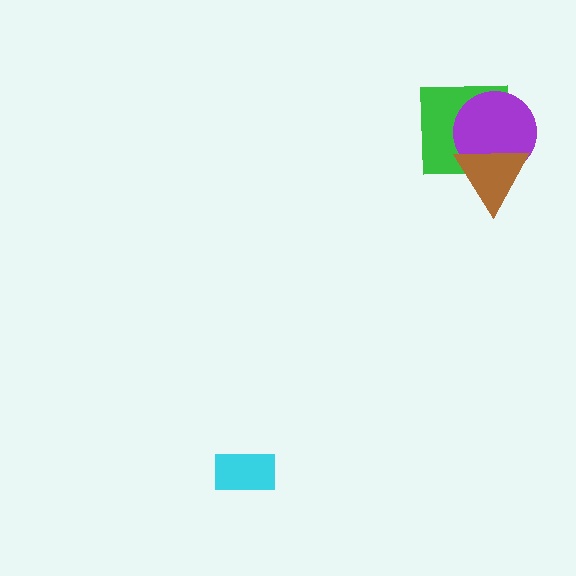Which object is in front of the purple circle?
The brown triangle is in front of the purple circle.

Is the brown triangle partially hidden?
No, no other shape covers it.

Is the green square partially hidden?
Yes, it is partially covered by another shape.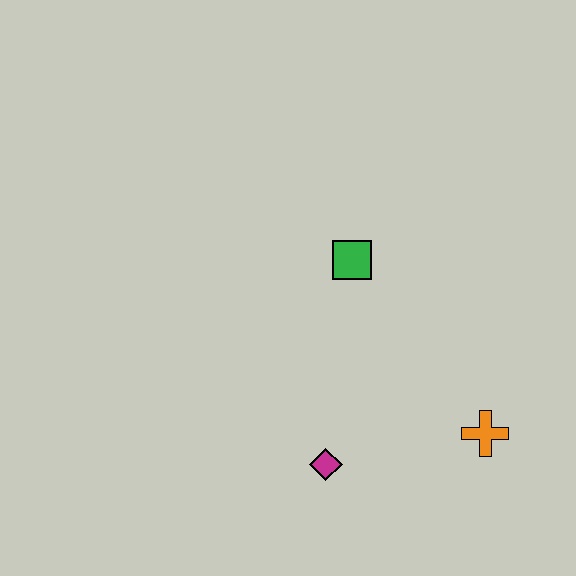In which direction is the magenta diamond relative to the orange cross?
The magenta diamond is to the left of the orange cross.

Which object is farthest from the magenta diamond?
The green square is farthest from the magenta diamond.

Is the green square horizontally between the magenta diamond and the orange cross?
Yes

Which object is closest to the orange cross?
The magenta diamond is closest to the orange cross.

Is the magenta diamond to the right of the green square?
No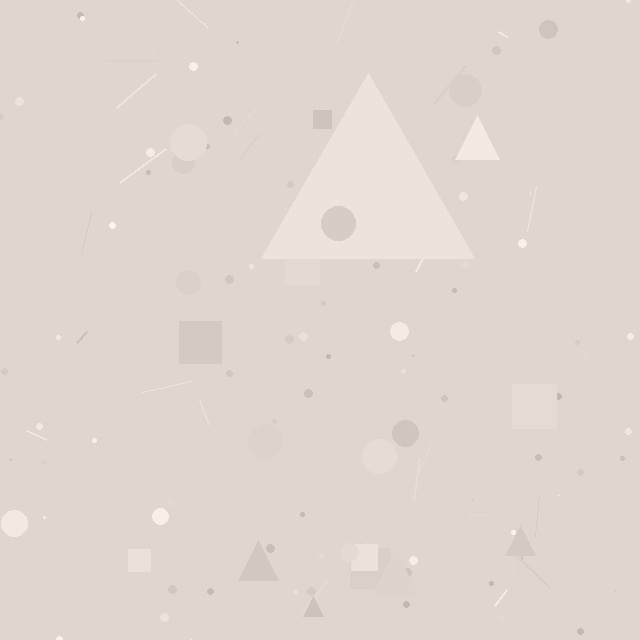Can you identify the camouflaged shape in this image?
The camouflaged shape is a triangle.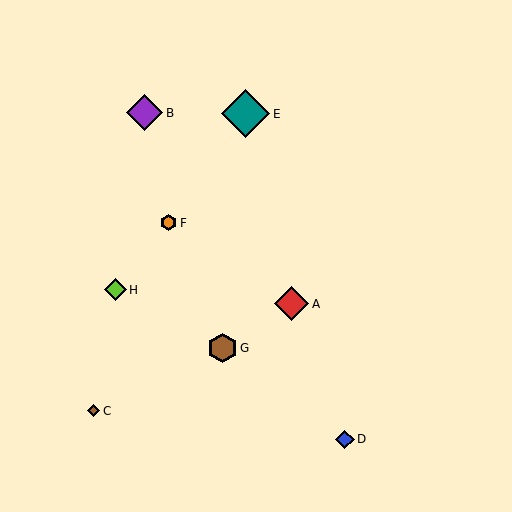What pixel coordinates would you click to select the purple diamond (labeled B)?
Click at (144, 113) to select the purple diamond B.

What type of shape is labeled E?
Shape E is a teal diamond.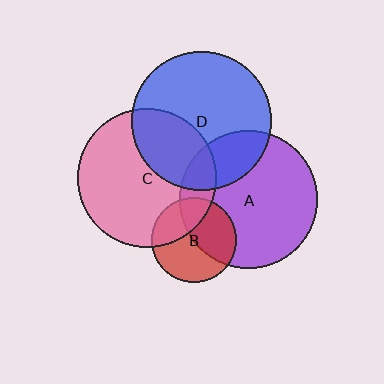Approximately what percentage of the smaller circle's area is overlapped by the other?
Approximately 45%.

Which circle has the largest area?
Circle D (blue).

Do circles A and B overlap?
Yes.